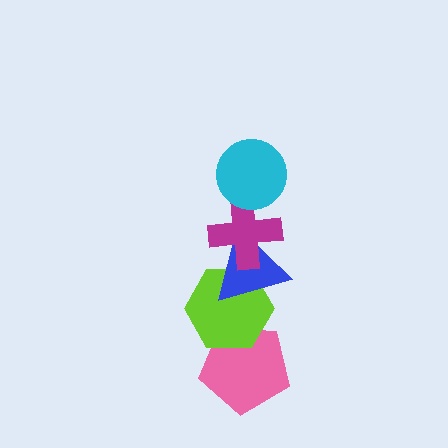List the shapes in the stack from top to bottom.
From top to bottom: the cyan circle, the magenta cross, the blue triangle, the lime hexagon, the pink pentagon.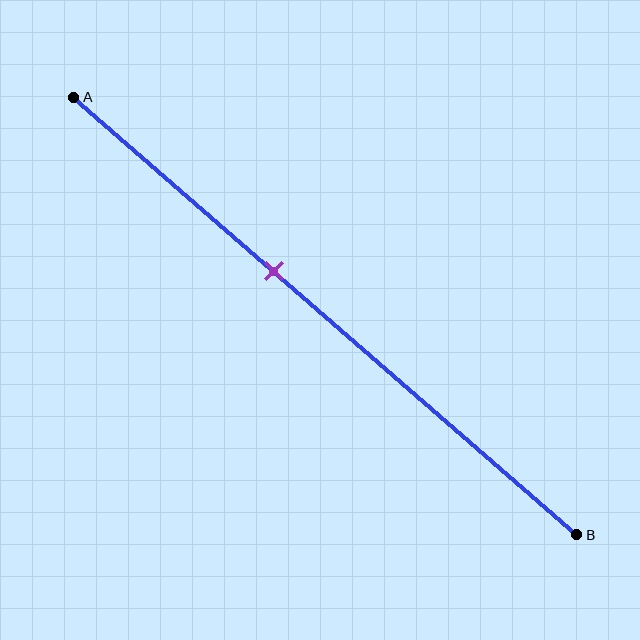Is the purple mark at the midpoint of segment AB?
No, the mark is at about 40% from A, not at the 50% midpoint.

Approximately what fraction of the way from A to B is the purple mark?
The purple mark is approximately 40% of the way from A to B.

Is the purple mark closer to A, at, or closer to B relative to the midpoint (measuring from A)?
The purple mark is closer to point A than the midpoint of segment AB.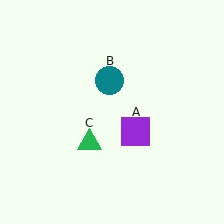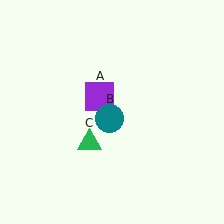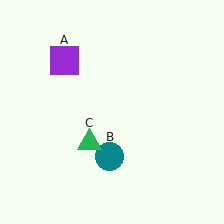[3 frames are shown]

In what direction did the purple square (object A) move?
The purple square (object A) moved up and to the left.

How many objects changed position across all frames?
2 objects changed position: purple square (object A), teal circle (object B).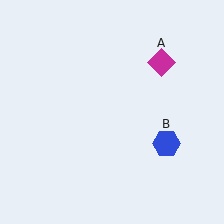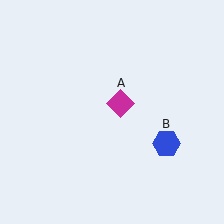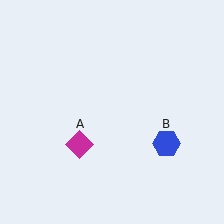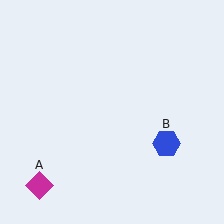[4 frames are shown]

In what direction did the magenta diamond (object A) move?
The magenta diamond (object A) moved down and to the left.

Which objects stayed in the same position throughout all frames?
Blue hexagon (object B) remained stationary.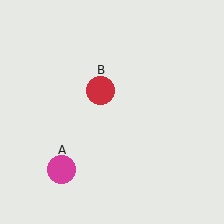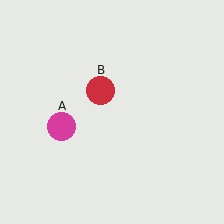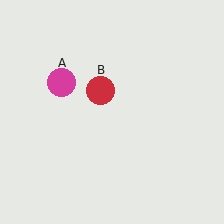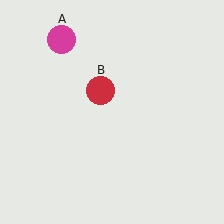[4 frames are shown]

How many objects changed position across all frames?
1 object changed position: magenta circle (object A).